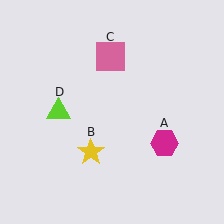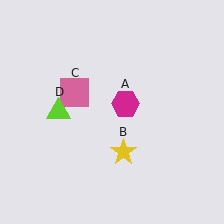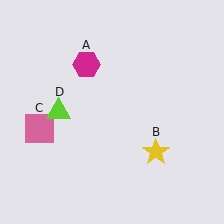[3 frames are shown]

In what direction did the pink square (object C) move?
The pink square (object C) moved down and to the left.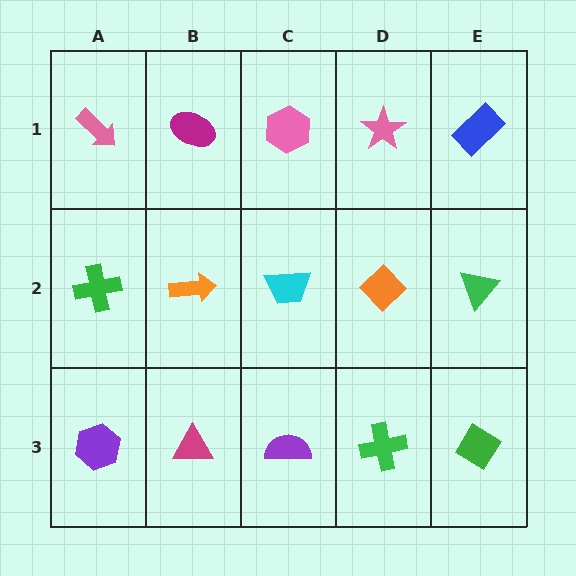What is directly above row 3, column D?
An orange diamond.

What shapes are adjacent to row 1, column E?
A green triangle (row 2, column E), a pink star (row 1, column D).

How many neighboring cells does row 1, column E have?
2.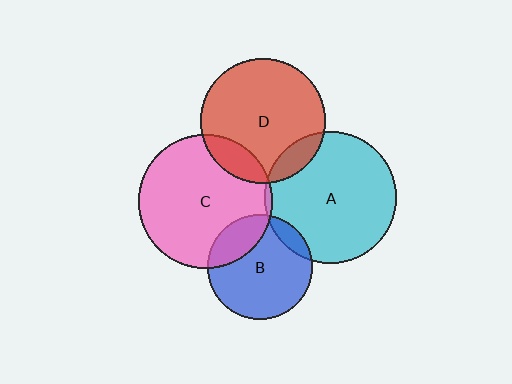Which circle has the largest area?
Circle C (pink).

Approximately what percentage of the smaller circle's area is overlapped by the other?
Approximately 15%.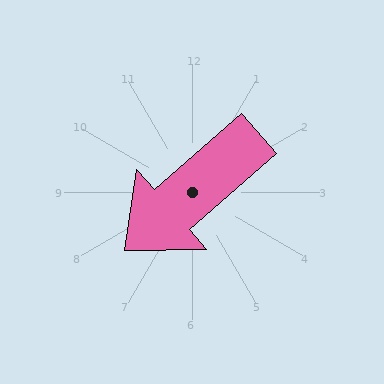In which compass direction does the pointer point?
Southwest.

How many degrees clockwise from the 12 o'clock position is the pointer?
Approximately 229 degrees.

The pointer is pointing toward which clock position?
Roughly 8 o'clock.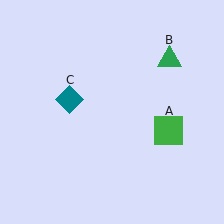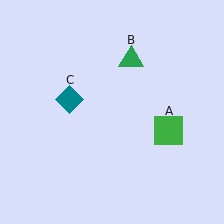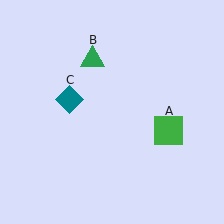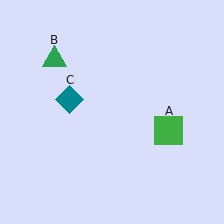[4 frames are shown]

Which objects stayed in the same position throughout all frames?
Green square (object A) and teal diamond (object C) remained stationary.